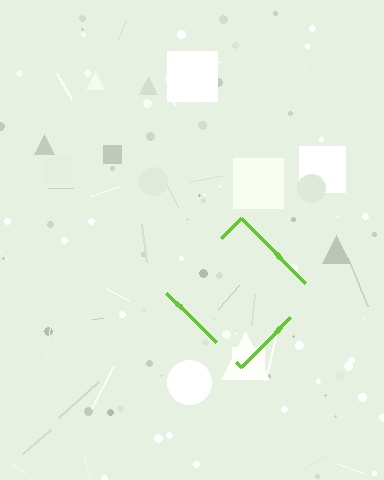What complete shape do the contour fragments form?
The contour fragments form a diamond.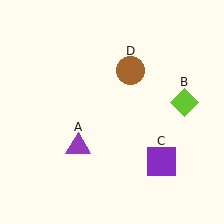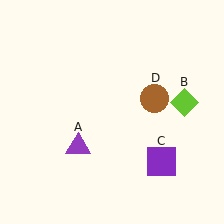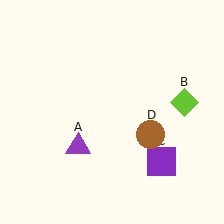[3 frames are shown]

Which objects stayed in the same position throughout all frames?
Purple triangle (object A) and lime diamond (object B) and purple square (object C) remained stationary.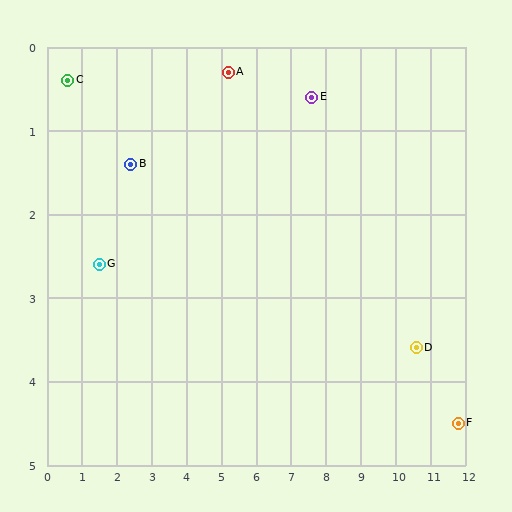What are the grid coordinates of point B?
Point B is at approximately (2.4, 1.4).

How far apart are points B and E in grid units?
Points B and E are about 5.3 grid units apart.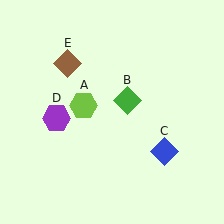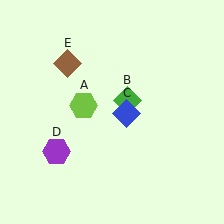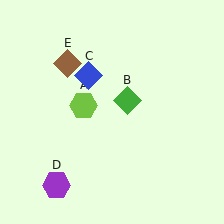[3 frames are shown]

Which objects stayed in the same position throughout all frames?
Lime hexagon (object A) and green diamond (object B) and brown diamond (object E) remained stationary.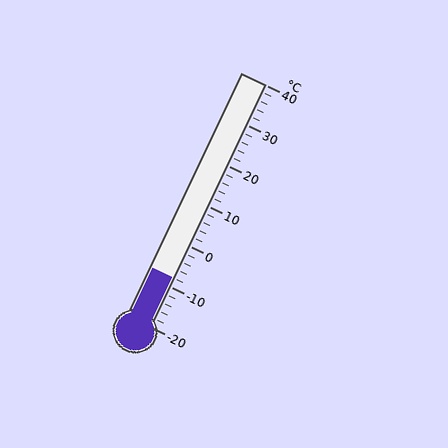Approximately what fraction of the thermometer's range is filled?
The thermometer is filled to approximately 20% of its range.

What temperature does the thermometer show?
The thermometer shows approximately -8°C.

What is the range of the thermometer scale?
The thermometer scale ranges from -20°C to 40°C.